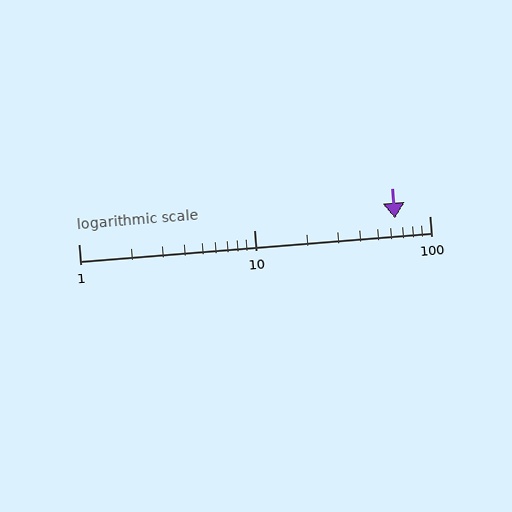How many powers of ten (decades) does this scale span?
The scale spans 2 decades, from 1 to 100.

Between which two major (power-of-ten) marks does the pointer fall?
The pointer is between 10 and 100.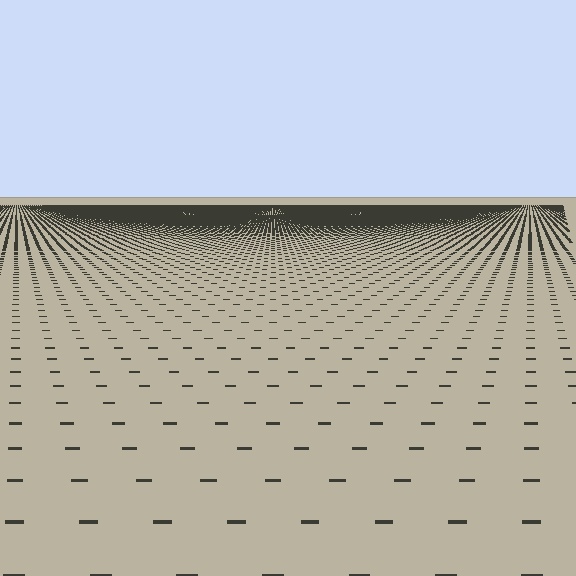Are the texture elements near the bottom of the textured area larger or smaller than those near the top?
Larger. Near the bottom, elements are closer to the viewer and appear at a bigger on-screen size.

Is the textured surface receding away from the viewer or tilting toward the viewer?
The surface is receding away from the viewer. Texture elements get smaller and denser toward the top.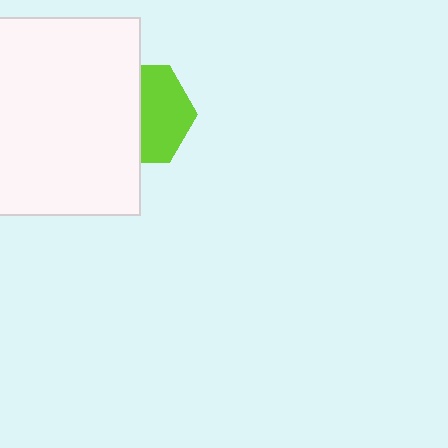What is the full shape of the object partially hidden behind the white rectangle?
The partially hidden object is a lime hexagon.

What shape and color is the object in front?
The object in front is a white rectangle.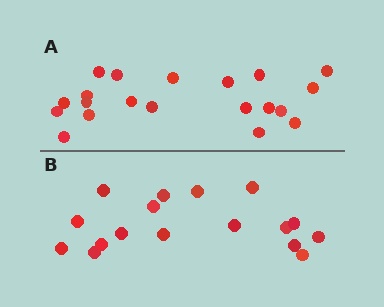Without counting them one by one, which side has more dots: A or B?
Region A (the top region) has more dots.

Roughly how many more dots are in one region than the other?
Region A has just a few more — roughly 2 or 3 more dots than region B.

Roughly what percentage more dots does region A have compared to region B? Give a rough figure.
About 20% more.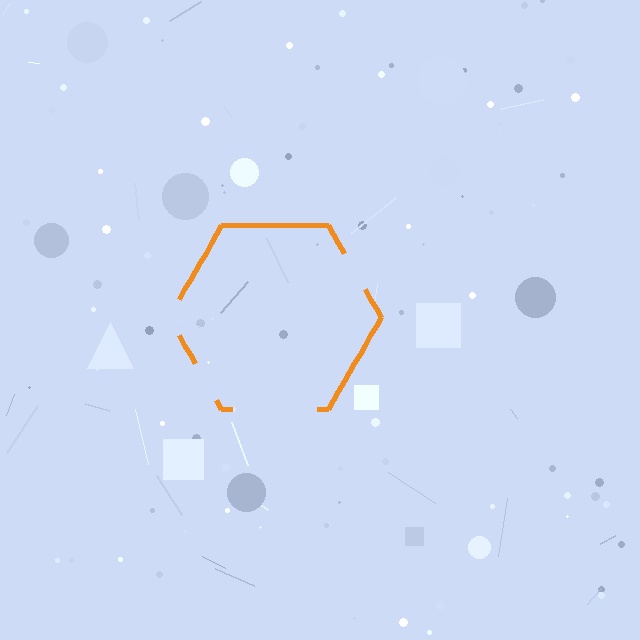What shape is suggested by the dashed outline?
The dashed outline suggests a hexagon.